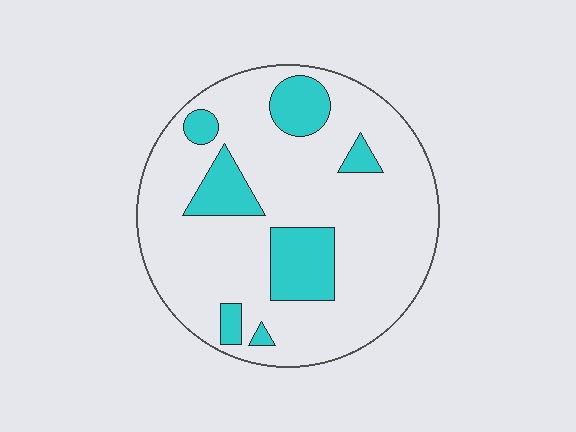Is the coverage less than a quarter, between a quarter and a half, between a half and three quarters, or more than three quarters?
Less than a quarter.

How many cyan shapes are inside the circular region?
7.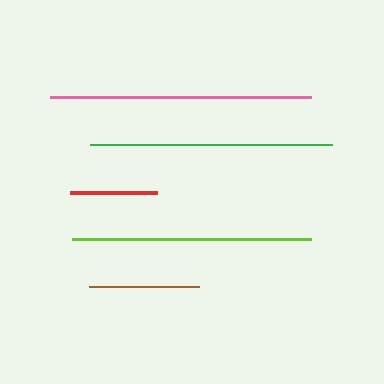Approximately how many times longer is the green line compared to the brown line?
The green line is approximately 2.2 times the length of the brown line.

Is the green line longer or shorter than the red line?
The green line is longer than the red line.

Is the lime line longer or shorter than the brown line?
The lime line is longer than the brown line.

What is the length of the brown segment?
The brown segment is approximately 109 pixels long.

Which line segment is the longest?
The pink line is the longest at approximately 261 pixels.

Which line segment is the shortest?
The red line is the shortest at approximately 87 pixels.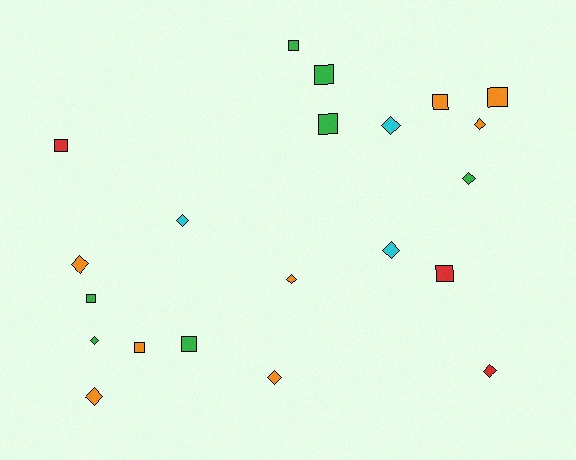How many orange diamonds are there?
There are 5 orange diamonds.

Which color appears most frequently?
Orange, with 8 objects.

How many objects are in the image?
There are 21 objects.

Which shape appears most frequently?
Diamond, with 11 objects.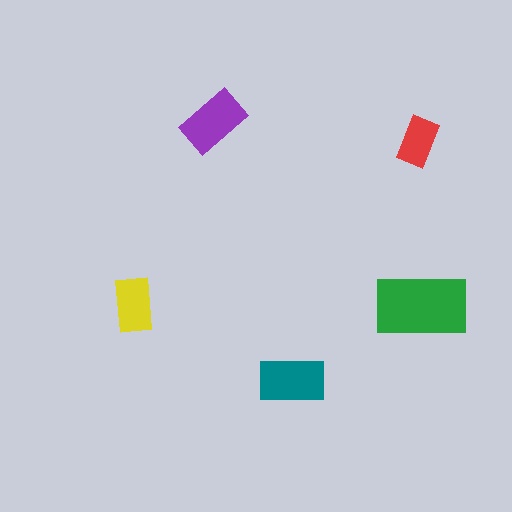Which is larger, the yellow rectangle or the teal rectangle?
The teal one.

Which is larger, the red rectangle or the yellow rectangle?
The yellow one.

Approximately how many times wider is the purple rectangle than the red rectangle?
About 1.5 times wider.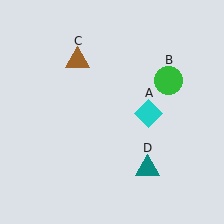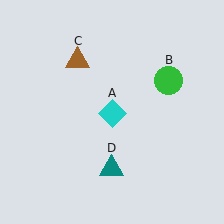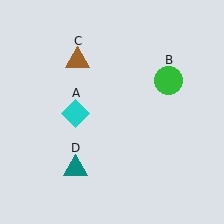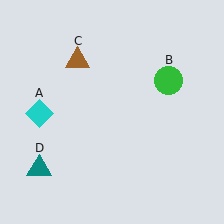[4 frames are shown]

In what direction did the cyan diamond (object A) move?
The cyan diamond (object A) moved left.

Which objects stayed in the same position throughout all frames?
Green circle (object B) and brown triangle (object C) remained stationary.